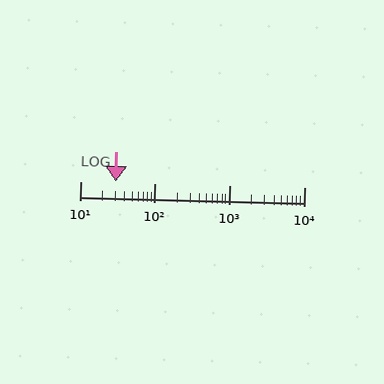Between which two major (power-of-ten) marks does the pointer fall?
The pointer is between 10 and 100.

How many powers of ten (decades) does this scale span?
The scale spans 3 decades, from 10 to 10000.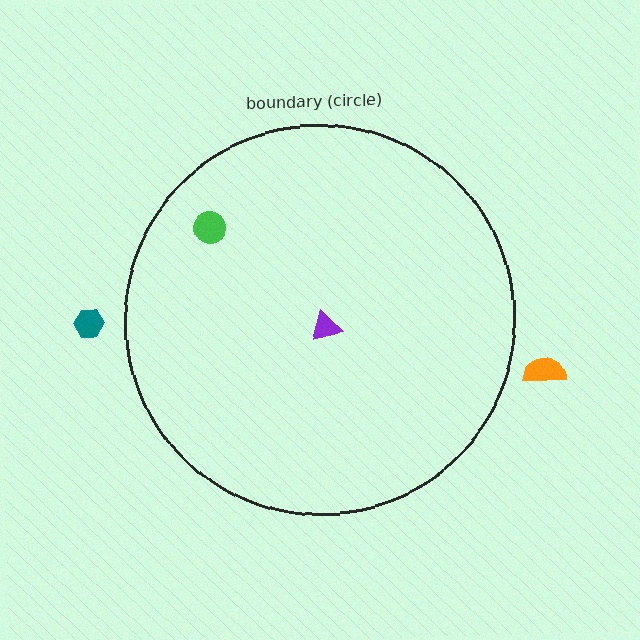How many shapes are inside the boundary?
2 inside, 2 outside.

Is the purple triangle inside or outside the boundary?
Inside.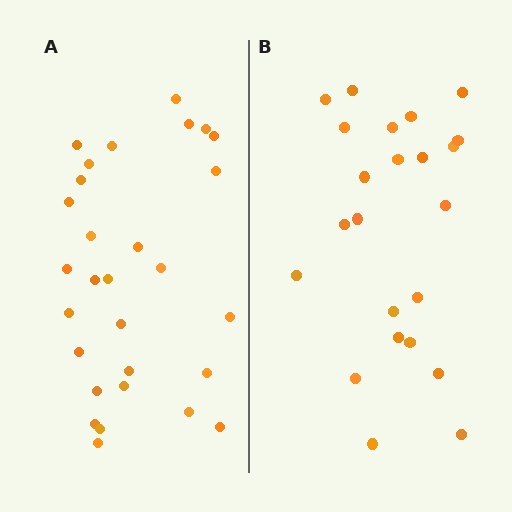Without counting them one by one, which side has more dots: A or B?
Region A (the left region) has more dots.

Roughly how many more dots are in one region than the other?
Region A has about 6 more dots than region B.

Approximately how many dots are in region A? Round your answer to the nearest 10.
About 30 dots. (The exact count is 29, which rounds to 30.)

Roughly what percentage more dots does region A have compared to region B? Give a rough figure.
About 25% more.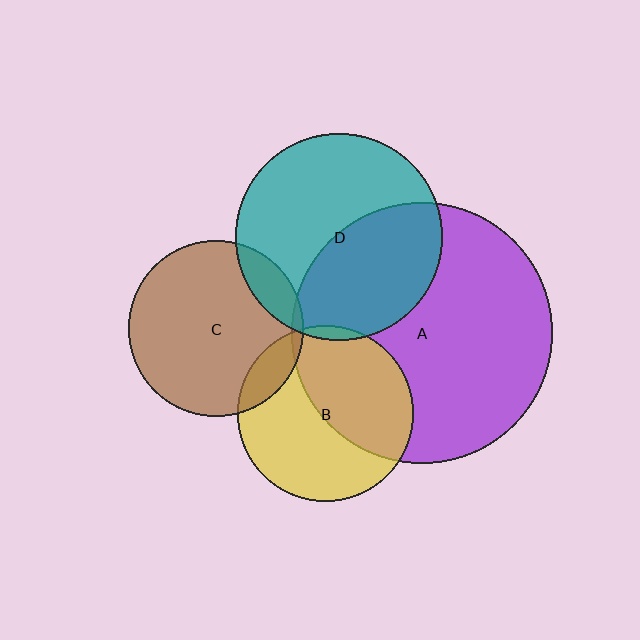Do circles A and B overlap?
Yes.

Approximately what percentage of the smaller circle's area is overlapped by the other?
Approximately 45%.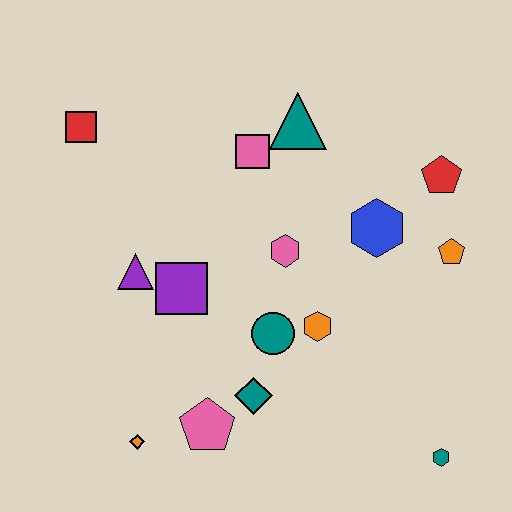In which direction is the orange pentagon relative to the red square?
The orange pentagon is to the right of the red square.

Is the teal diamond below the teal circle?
Yes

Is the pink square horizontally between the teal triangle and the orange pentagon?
No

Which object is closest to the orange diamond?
The pink pentagon is closest to the orange diamond.